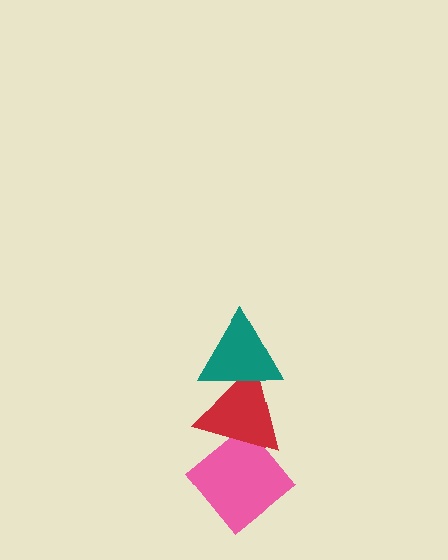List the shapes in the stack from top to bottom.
From top to bottom: the teal triangle, the red triangle, the pink diamond.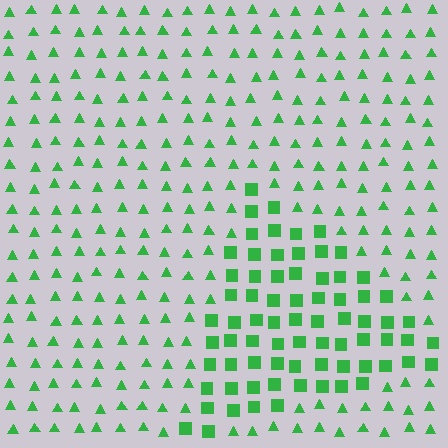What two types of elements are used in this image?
The image uses squares inside the triangle region and triangles outside it.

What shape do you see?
I see a triangle.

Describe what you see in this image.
The image is filled with small green elements arranged in a uniform grid. A triangle-shaped region contains squares, while the surrounding area contains triangles. The boundary is defined purely by the change in element shape.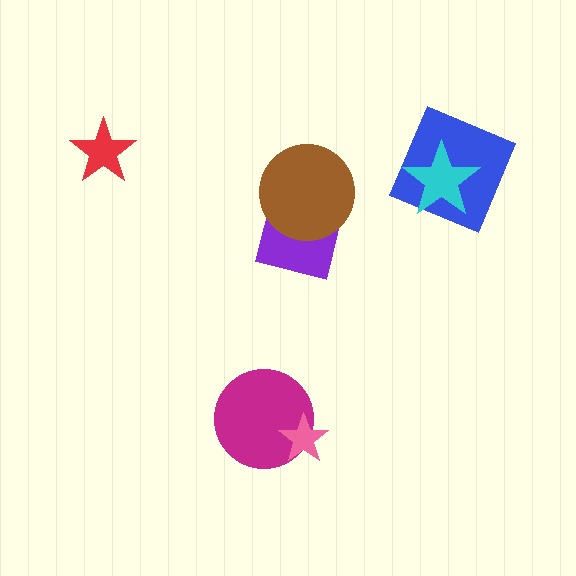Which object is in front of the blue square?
The cyan star is in front of the blue square.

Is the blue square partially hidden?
Yes, it is partially covered by another shape.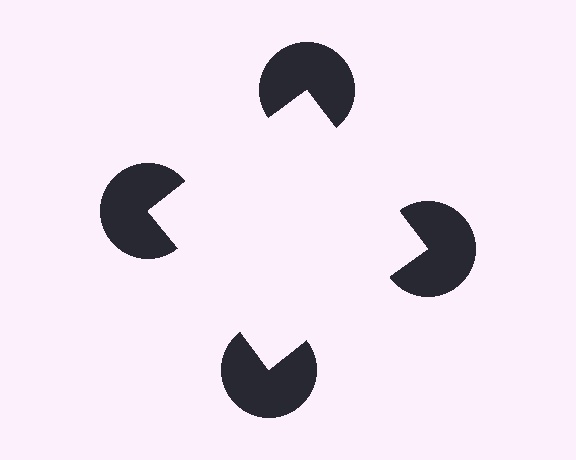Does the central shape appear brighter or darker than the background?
It typically appears slightly brighter than the background, even though no actual brightness change is drawn.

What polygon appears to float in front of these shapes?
An illusory square — its edges are inferred from the aligned wedge cuts in the pac-man discs, not physically drawn.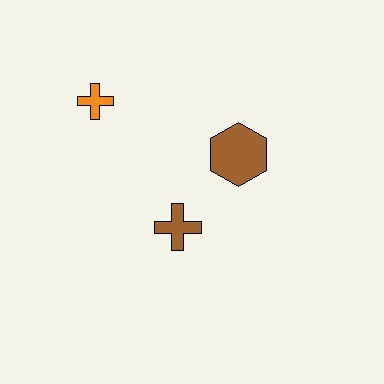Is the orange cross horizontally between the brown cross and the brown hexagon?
No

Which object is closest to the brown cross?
The brown hexagon is closest to the brown cross.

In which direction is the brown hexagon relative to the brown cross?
The brown hexagon is above the brown cross.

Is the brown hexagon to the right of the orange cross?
Yes